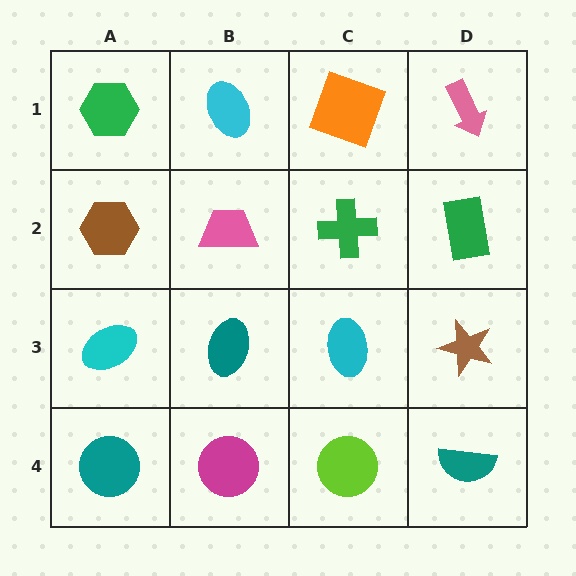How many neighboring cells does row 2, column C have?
4.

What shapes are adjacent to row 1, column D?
A green rectangle (row 2, column D), an orange square (row 1, column C).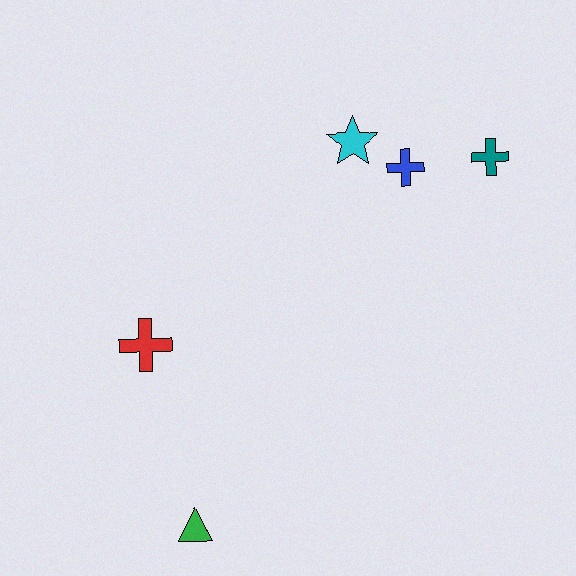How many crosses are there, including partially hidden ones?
There are 3 crosses.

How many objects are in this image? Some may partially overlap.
There are 5 objects.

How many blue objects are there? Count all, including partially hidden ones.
There is 1 blue object.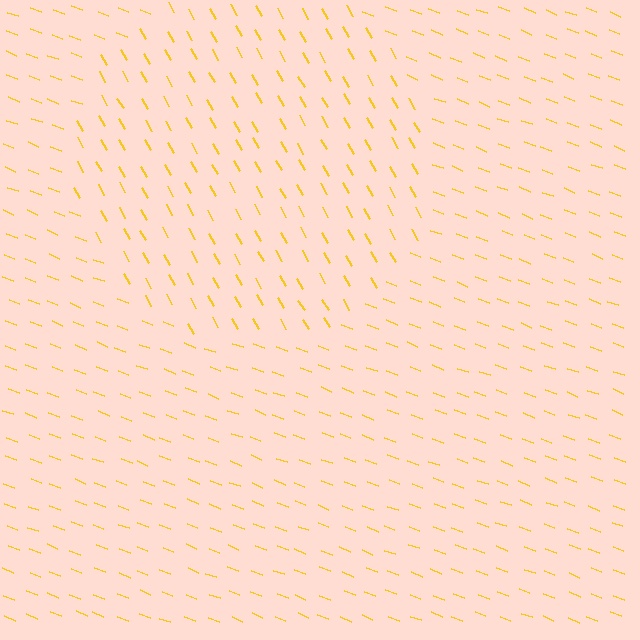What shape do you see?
I see a circle.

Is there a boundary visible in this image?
Yes, there is a texture boundary formed by a change in line orientation.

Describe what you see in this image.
The image is filled with small yellow line segments. A circle region in the image has lines oriented differently from the surrounding lines, creating a visible texture boundary.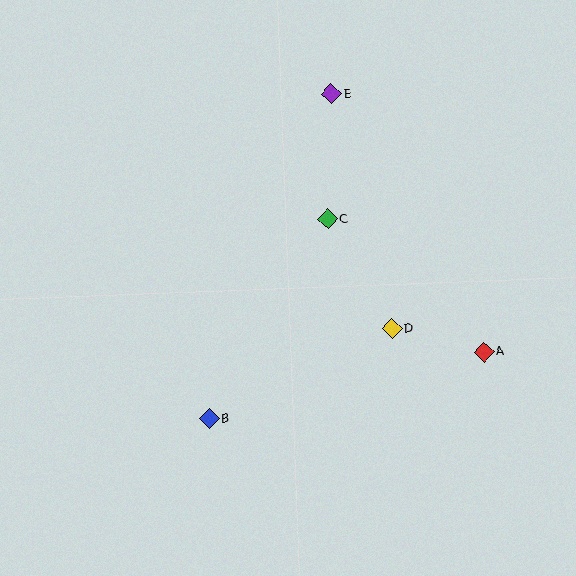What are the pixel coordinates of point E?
Point E is at (332, 94).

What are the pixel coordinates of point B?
Point B is at (209, 419).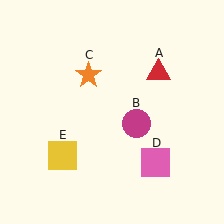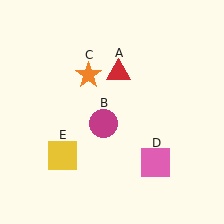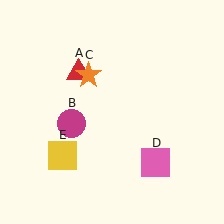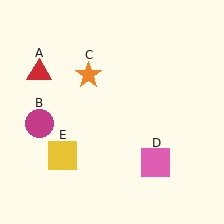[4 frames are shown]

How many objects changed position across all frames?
2 objects changed position: red triangle (object A), magenta circle (object B).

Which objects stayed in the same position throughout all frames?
Orange star (object C) and pink square (object D) and yellow square (object E) remained stationary.